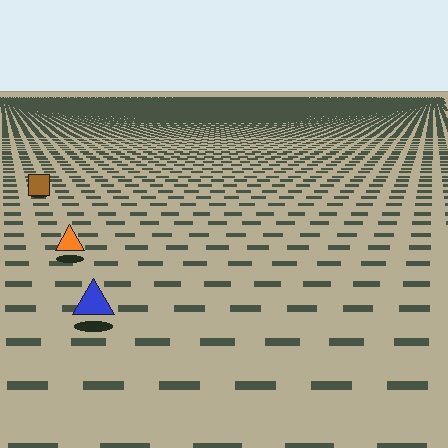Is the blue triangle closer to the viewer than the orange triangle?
Yes. The blue triangle is closer — you can tell from the texture gradient: the ground texture is coarser near it.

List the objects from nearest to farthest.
From nearest to farthest: the blue triangle, the orange triangle, the brown square.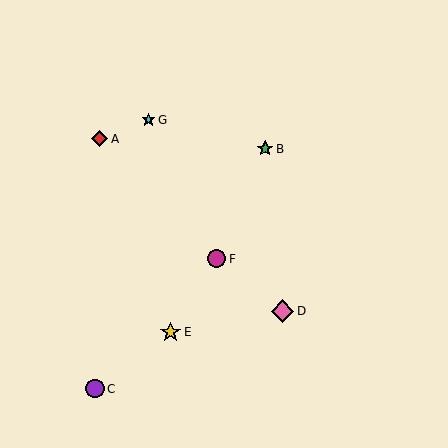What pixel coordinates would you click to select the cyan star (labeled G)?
Click at (148, 120) to select the cyan star G.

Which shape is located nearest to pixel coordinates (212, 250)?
The magenta circle (labeled F) at (217, 259) is nearest to that location.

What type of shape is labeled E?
Shape E is a yellow star.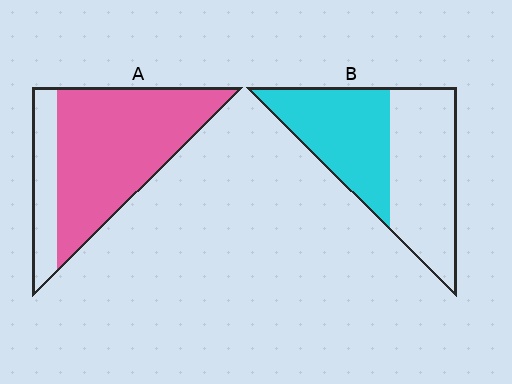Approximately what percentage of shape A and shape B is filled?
A is approximately 80% and B is approximately 45%.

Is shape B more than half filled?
Roughly half.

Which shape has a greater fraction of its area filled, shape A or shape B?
Shape A.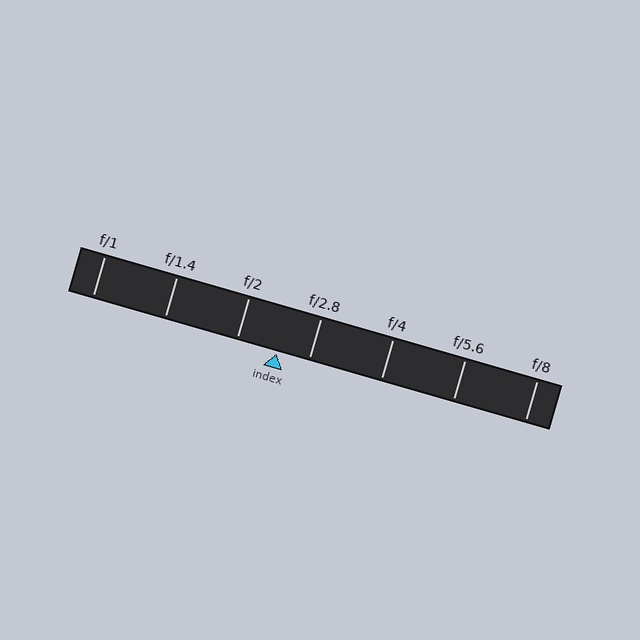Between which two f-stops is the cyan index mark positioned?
The index mark is between f/2 and f/2.8.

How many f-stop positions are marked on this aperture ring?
There are 7 f-stop positions marked.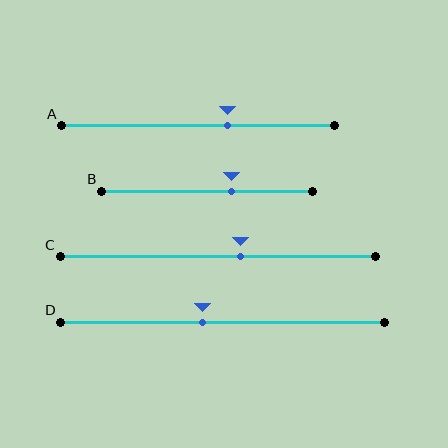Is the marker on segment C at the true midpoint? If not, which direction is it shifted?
No, the marker on segment C is shifted to the right by about 7% of the segment length.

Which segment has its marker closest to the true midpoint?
Segment D has its marker closest to the true midpoint.